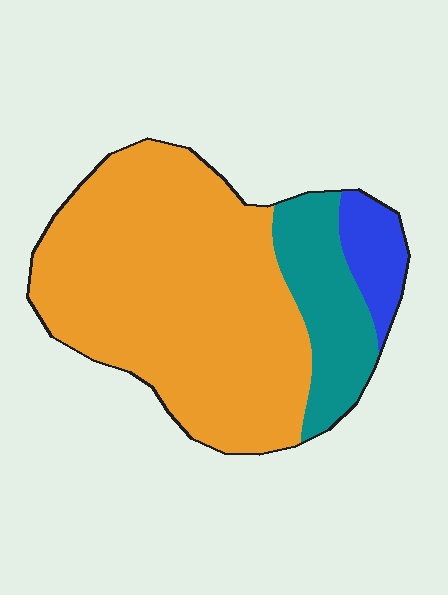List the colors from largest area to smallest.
From largest to smallest: orange, teal, blue.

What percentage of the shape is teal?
Teal covers 19% of the shape.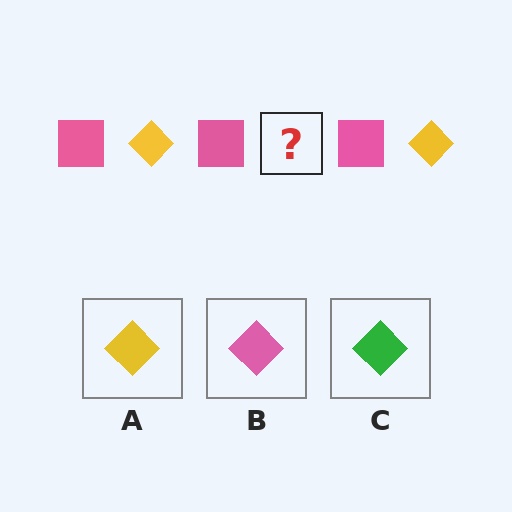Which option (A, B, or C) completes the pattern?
A.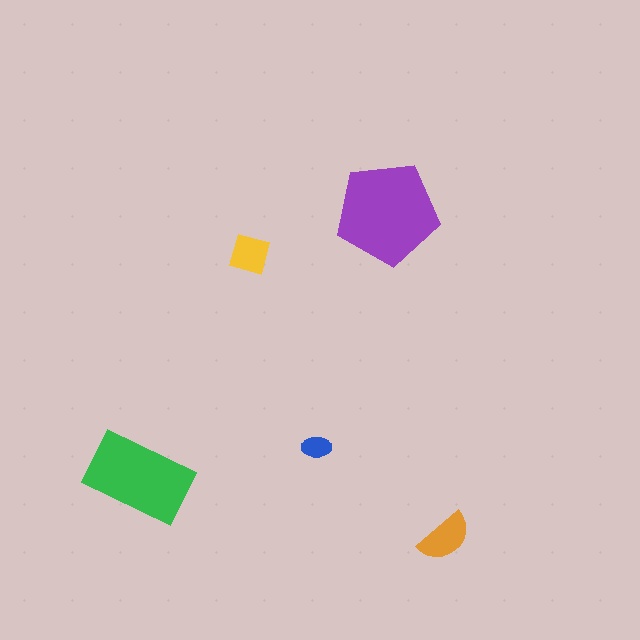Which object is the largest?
The purple pentagon.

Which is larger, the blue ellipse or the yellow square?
The yellow square.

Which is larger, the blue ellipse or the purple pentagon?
The purple pentagon.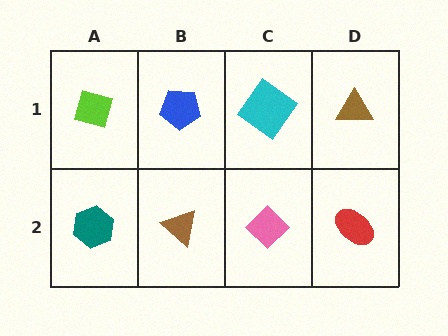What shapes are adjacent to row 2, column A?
A lime diamond (row 1, column A), a brown triangle (row 2, column B).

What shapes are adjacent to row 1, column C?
A pink diamond (row 2, column C), a blue pentagon (row 1, column B), a brown triangle (row 1, column D).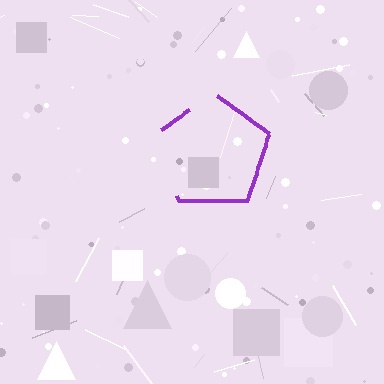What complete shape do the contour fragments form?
The contour fragments form a pentagon.